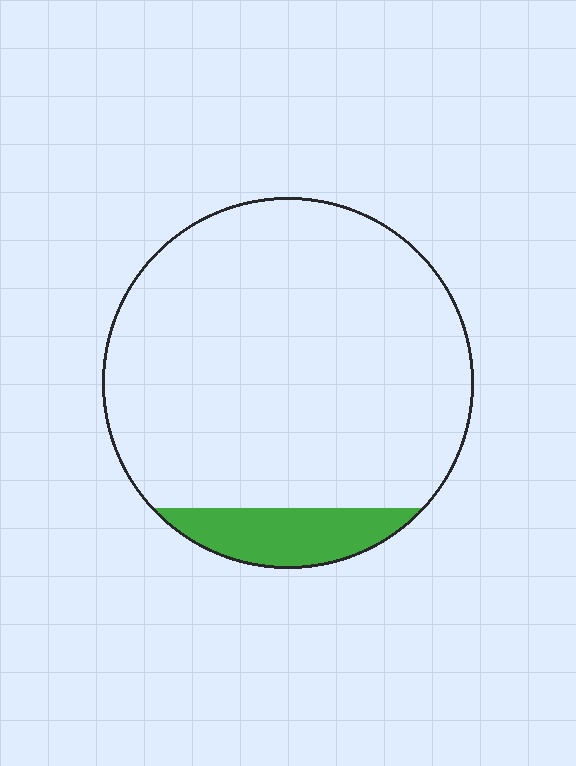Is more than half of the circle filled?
No.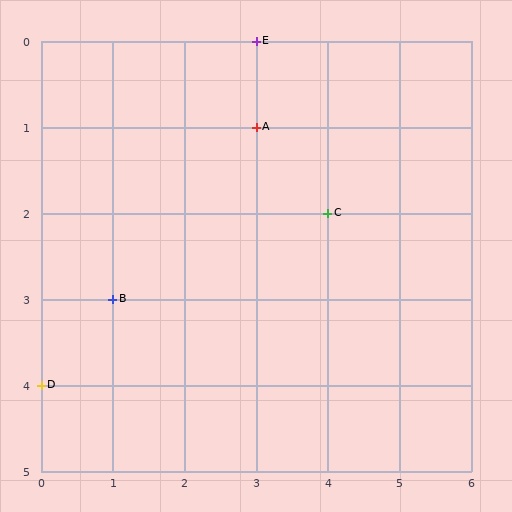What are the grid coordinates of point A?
Point A is at grid coordinates (3, 1).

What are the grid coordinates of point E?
Point E is at grid coordinates (3, 0).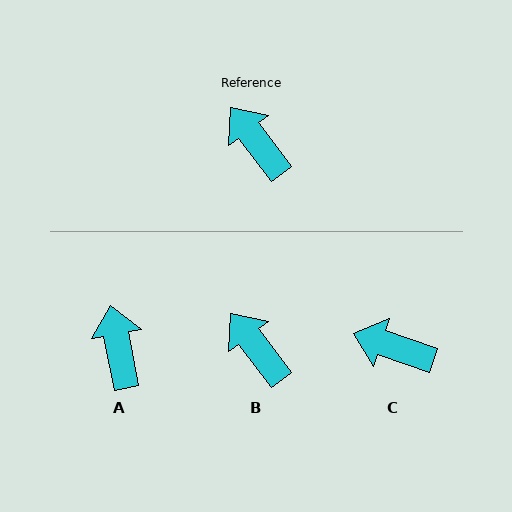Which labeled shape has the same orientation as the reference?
B.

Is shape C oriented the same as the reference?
No, it is off by about 34 degrees.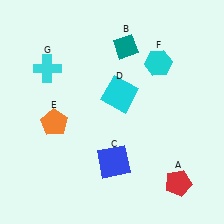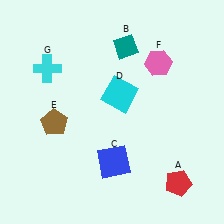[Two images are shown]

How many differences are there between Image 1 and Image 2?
There are 2 differences between the two images.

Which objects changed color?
E changed from orange to brown. F changed from cyan to pink.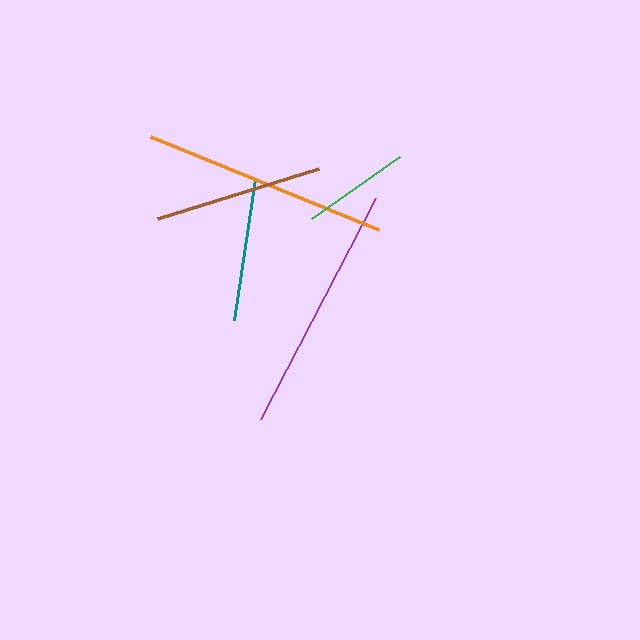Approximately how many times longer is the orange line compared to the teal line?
The orange line is approximately 1.7 times the length of the teal line.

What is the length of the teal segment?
The teal segment is approximately 143 pixels long.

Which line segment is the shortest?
The green line is the shortest at approximately 108 pixels.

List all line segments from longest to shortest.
From longest to shortest: purple, orange, brown, teal, green.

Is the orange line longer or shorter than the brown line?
The orange line is longer than the brown line.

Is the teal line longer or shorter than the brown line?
The brown line is longer than the teal line.